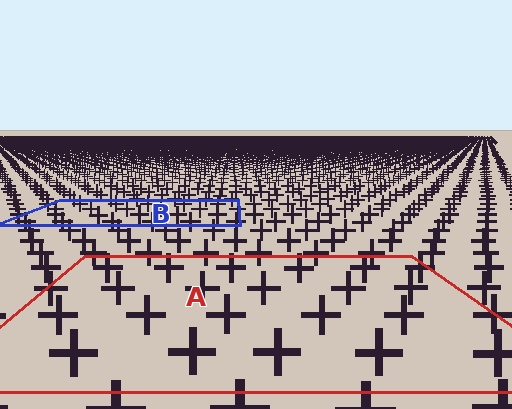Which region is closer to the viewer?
Region A is closer. The texture elements there are larger and more spread out.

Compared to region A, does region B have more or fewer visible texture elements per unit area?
Region B has more texture elements per unit area — they are packed more densely because it is farther away.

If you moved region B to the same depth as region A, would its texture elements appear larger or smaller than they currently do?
They would appear larger. At a closer depth, the same texture elements are projected at a bigger on-screen size.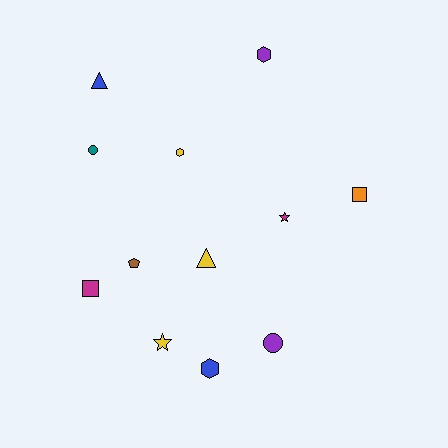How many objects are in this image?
There are 12 objects.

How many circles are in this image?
There are 2 circles.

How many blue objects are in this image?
There are 2 blue objects.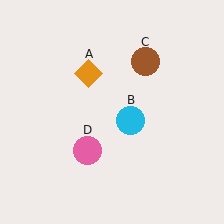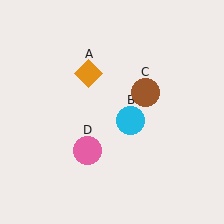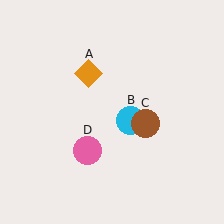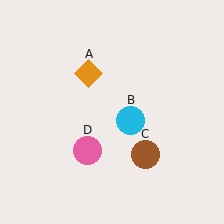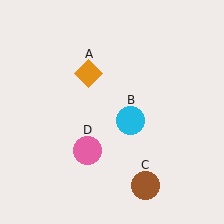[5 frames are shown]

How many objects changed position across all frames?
1 object changed position: brown circle (object C).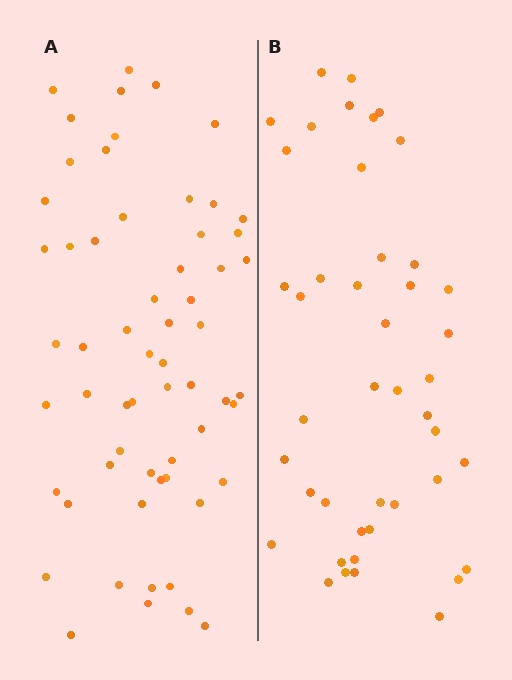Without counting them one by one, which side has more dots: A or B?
Region A (the left region) has more dots.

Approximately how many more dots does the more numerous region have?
Region A has approximately 15 more dots than region B.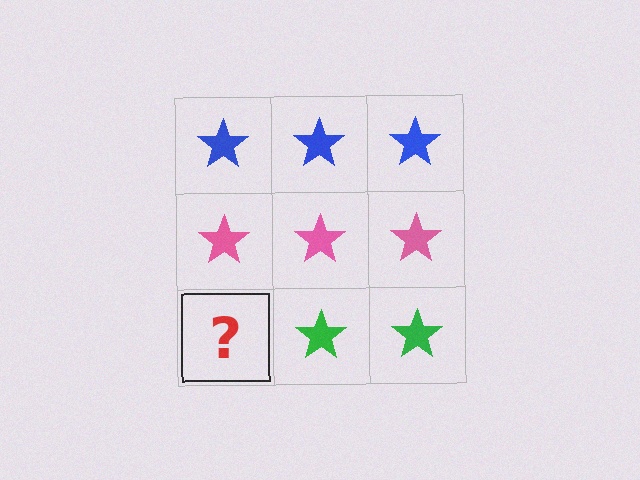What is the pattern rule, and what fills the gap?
The rule is that each row has a consistent color. The gap should be filled with a green star.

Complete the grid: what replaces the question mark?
The question mark should be replaced with a green star.